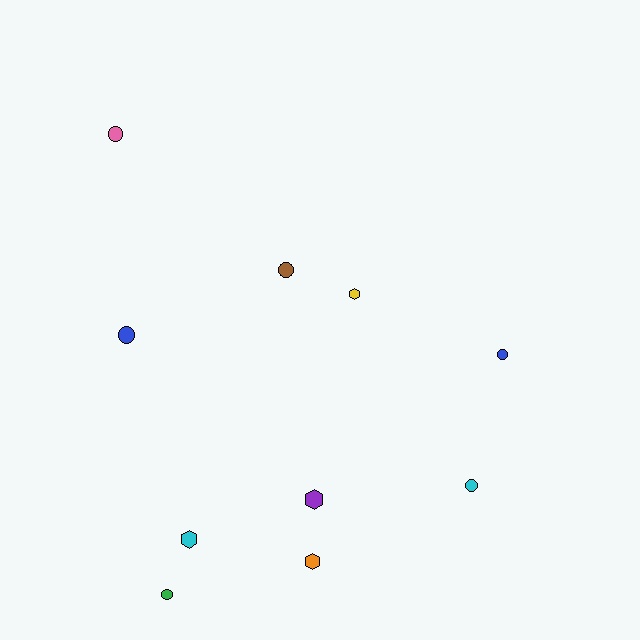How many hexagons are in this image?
There are 4 hexagons.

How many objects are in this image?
There are 10 objects.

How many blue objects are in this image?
There are 2 blue objects.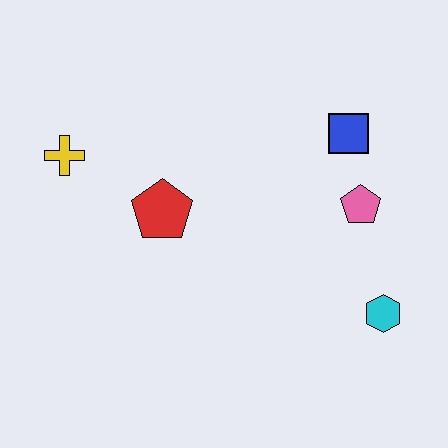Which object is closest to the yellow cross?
The red pentagon is closest to the yellow cross.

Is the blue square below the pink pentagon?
No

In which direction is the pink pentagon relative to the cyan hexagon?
The pink pentagon is above the cyan hexagon.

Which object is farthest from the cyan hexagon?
The yellow cross is farthest from the cyan hexagon.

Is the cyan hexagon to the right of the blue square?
Yes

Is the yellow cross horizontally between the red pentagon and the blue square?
No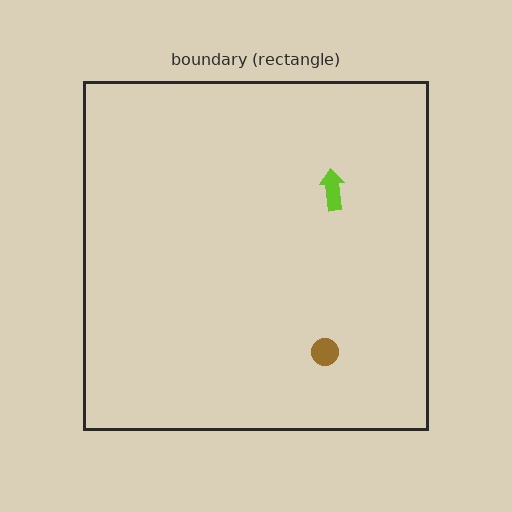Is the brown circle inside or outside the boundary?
Inside.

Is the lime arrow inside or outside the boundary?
Inside.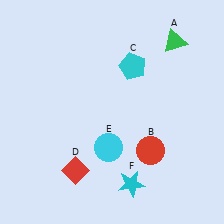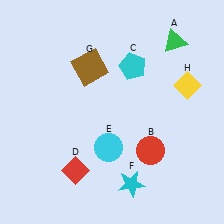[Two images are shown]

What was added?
A brown square (G), a yellow diamond (H) were added in Image 2.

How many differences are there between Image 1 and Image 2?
There are 2 differences between the two images.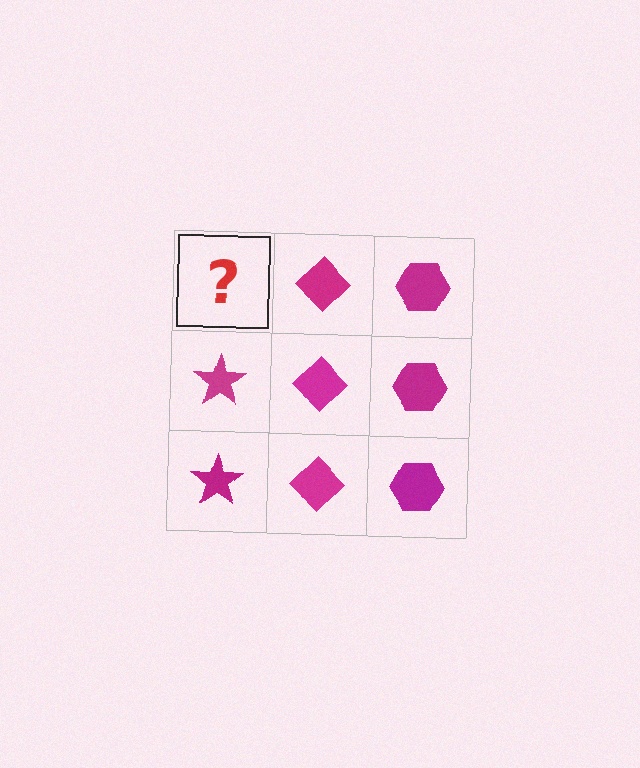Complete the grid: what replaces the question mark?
The question mark should be replaced with a magenta star.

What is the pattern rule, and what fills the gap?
The rule is that each column has a consistent shape. The gap should be filled with a magenta star.